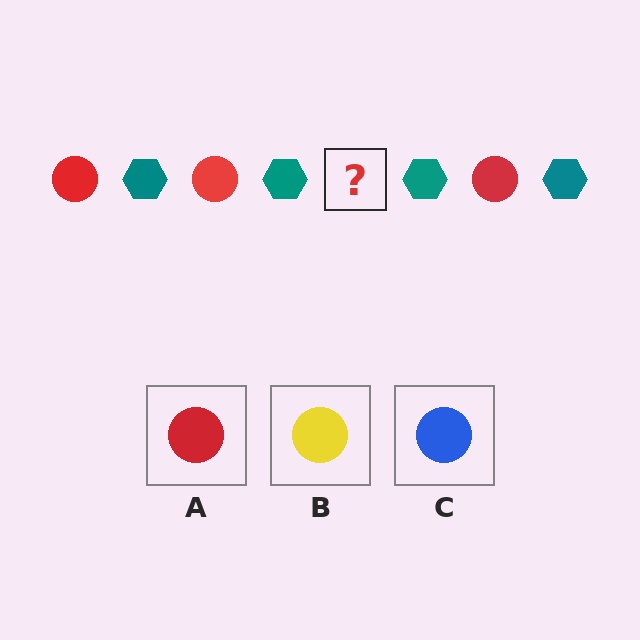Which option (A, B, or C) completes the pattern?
A.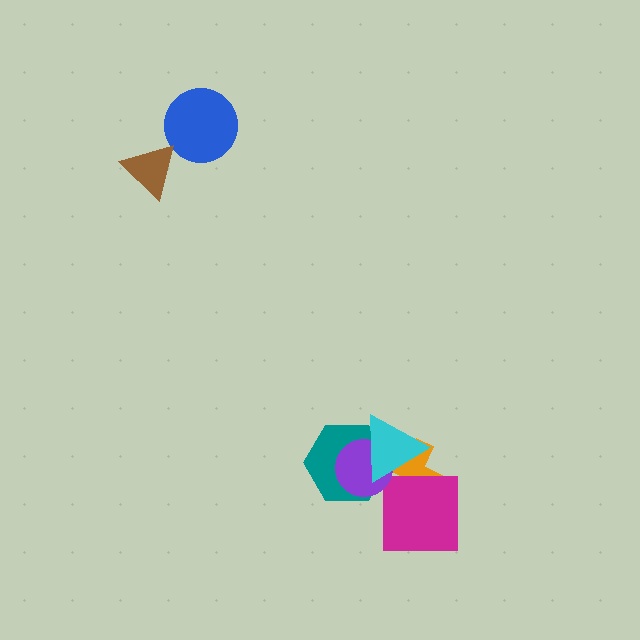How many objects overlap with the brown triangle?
0 objects overlap with the brown triangle.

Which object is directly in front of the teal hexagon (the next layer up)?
The purple circle is directly in front of the teal hexagon.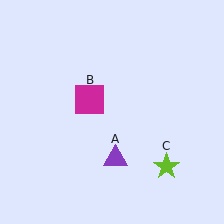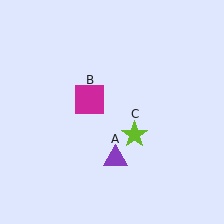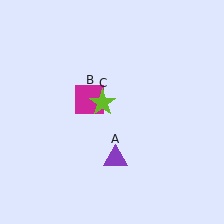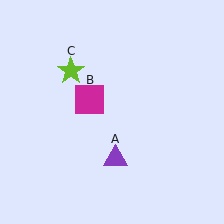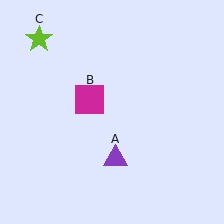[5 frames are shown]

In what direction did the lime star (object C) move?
The lime star (object C) moved up and to the left.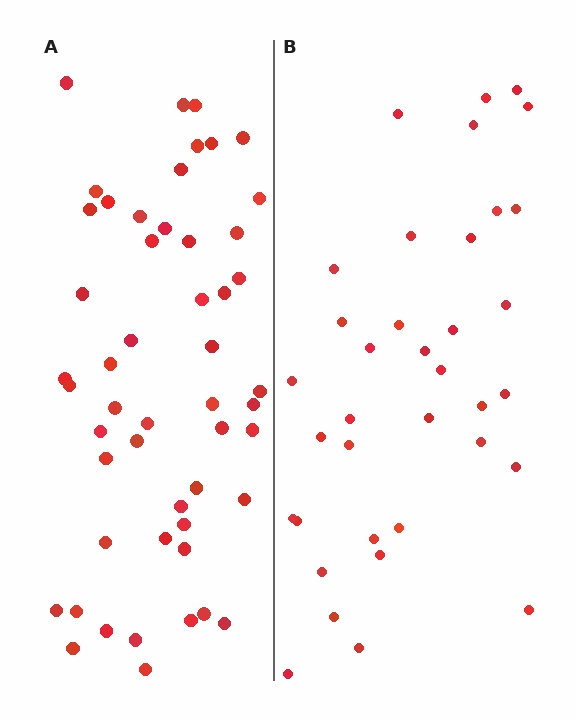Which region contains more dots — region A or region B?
Region A (the left region) has more dots.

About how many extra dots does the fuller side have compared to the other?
Region A has approximately 15 more dots than region B.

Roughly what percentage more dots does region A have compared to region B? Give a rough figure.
About 40% more.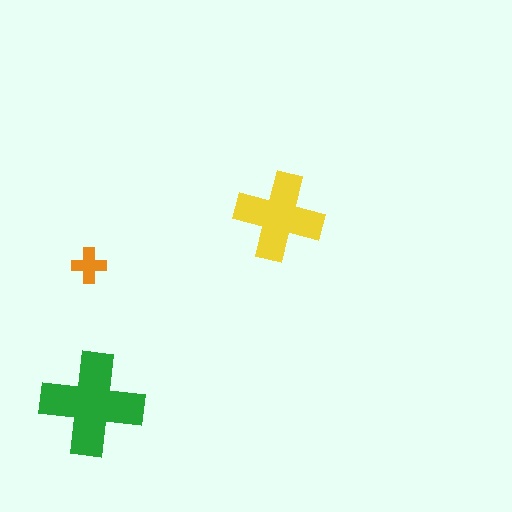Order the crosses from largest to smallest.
the green one, the yellow one, the orange one.